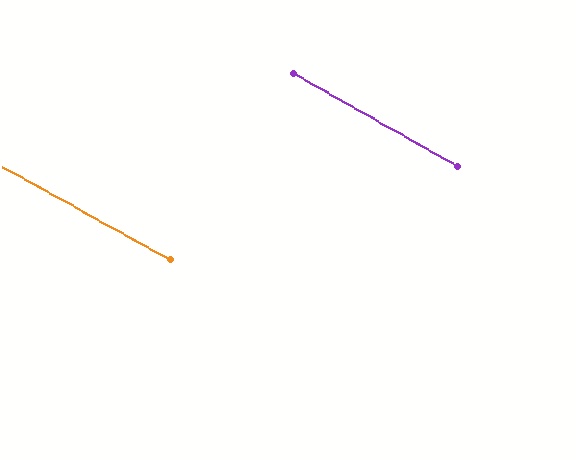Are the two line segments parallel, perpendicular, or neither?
Parallel — their directions differ by only 0.8°.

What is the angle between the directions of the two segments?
Approximately 1 degree.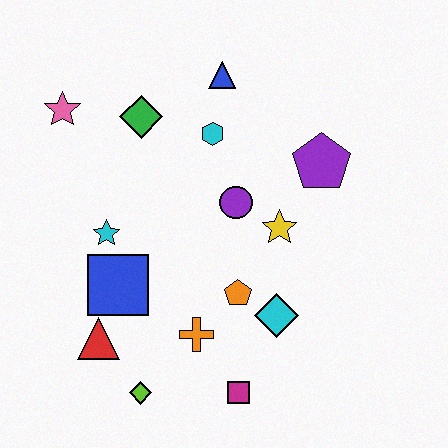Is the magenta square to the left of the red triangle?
No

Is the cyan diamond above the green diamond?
No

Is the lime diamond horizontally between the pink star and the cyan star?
No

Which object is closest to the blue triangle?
The cyan hexagon is closest to the blue triangle.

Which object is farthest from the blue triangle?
The lime diamond is farthest from the blue triangle.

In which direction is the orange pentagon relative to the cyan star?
The orange pentagon is to the right of the cyan star.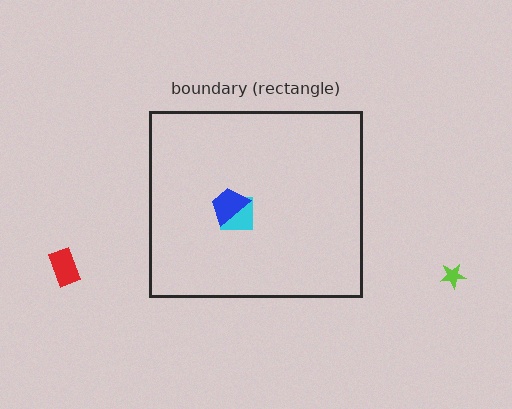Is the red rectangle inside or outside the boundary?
Outside.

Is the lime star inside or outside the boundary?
Outside.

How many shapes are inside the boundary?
2 inside, 2 outside.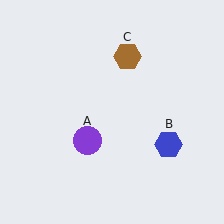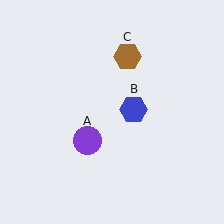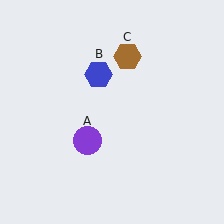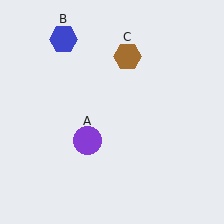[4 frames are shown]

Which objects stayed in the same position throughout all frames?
Purple circle (object A) and brown hexagon (object C) remained stationary.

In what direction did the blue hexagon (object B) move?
The blue hexagon (object B) moved up and to the left.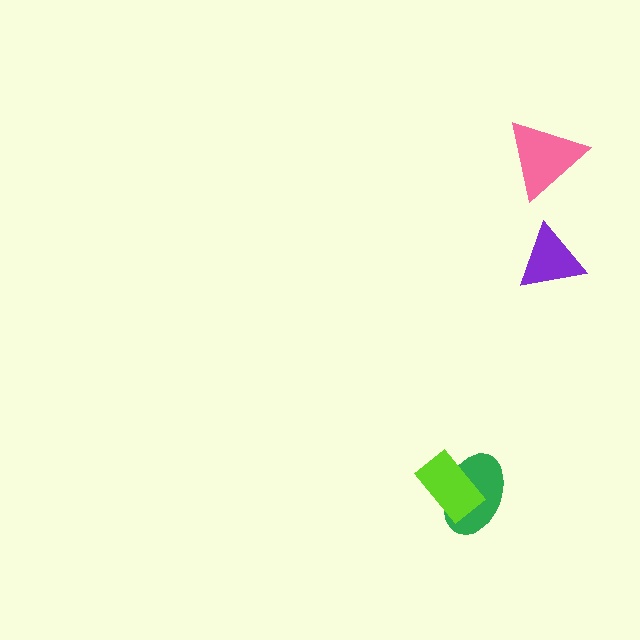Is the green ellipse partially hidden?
Yes, it is partially covered by another shape.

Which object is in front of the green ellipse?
The lime rectangle is in front of the green ellipse.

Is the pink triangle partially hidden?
No, no other shape covers it.